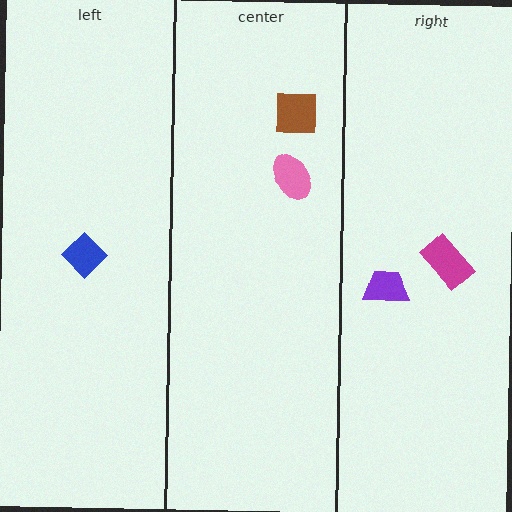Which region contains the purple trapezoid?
The right region.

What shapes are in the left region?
The blue diamond.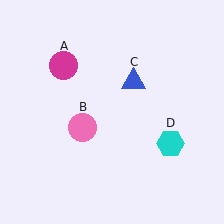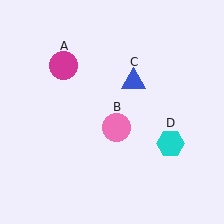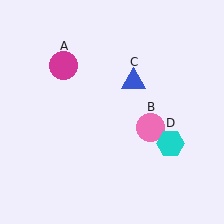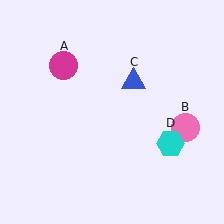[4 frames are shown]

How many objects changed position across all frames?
1 object changed position: pink circle (object B).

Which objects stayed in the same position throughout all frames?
Magenta circle (object A) and blue triangle (object C) and cyan hexagon (object D) remained stationary.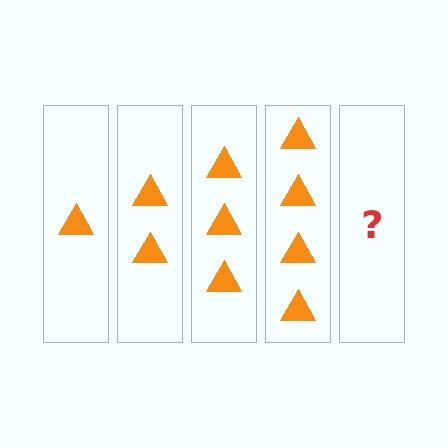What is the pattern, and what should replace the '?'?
The pattern is that each step adds one more triangle. The '?' should be 5 triangles.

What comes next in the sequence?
The next element should be 5 triangles.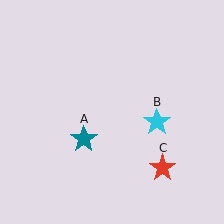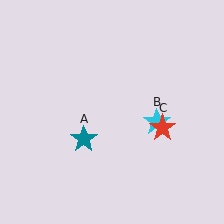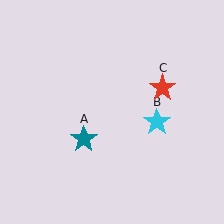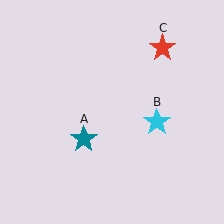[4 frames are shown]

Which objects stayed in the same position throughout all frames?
Teal star (object A) and cyan star (object B) remained stationary.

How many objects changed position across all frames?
1 object changed position: red star (object C).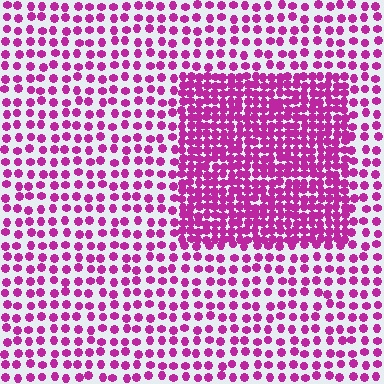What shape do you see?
I see a rectangle.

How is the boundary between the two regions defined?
The boundary is defined by a change in element density (approximately 2.2x ratio). All elements are the same color, size, and shape.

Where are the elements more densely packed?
The elements are more densely packed inside the rectangle boundary.